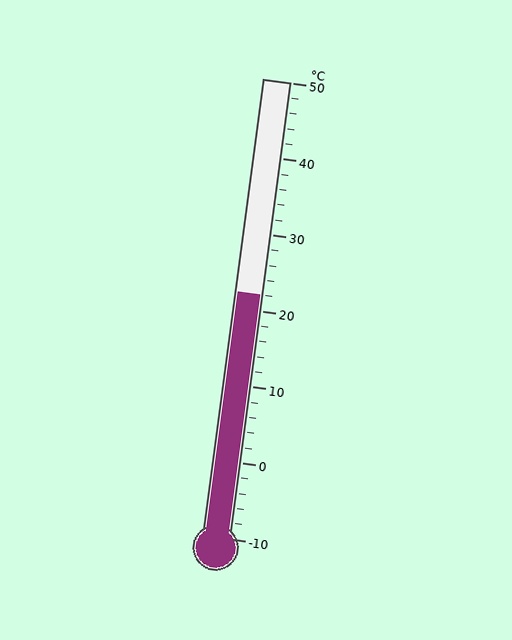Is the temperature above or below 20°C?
The temperature is above 20°C.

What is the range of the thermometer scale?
The thermometer scale ranges from -10°C to 50°C.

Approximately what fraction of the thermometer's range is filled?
The thermometer is filled to approximately 55% of its range.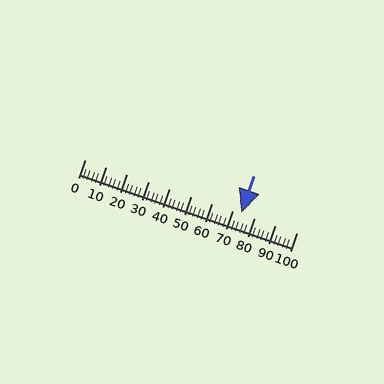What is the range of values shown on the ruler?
The ruler shows values from 0 to 100.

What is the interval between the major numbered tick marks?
The major tick marks are spaced 10 units apart.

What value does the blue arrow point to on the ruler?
The blue arrow points to approximately 74.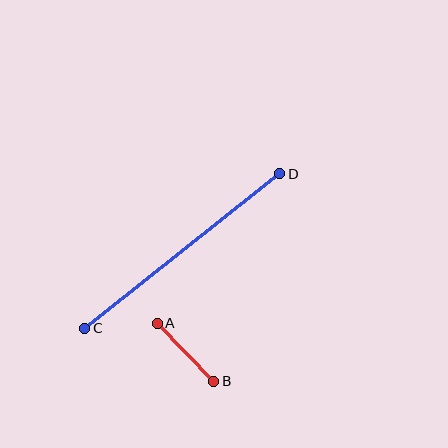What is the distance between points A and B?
The distance is approximately 81 pixels.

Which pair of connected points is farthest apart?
Points C and D are farthest apart.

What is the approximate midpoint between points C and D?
The midpoint is at approximately (182, 251) pixels.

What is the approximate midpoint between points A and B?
The midpoint is at approximately (186, 352) pixels.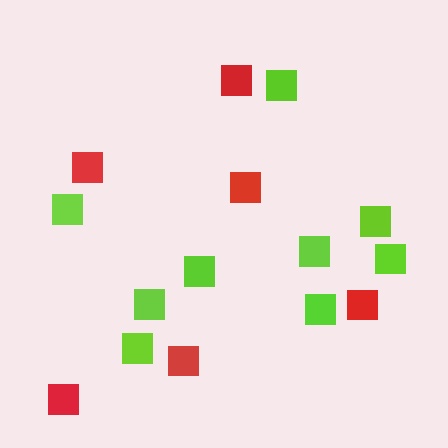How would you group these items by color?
There are 2 groups: one group of red squares (6) and one group of lime squares (9).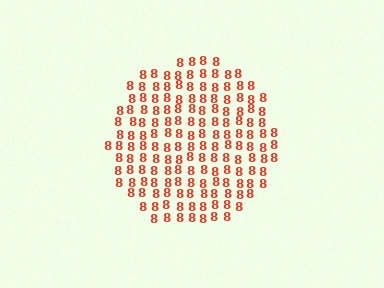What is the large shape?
The large shape is a circle.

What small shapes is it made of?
It is made of small digit 8's.